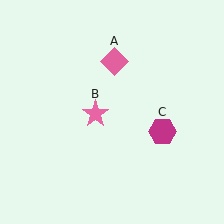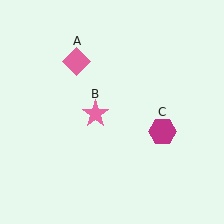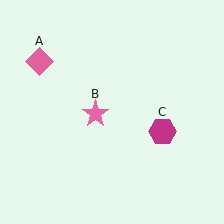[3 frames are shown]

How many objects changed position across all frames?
1 object changed position: pink diamond (object A).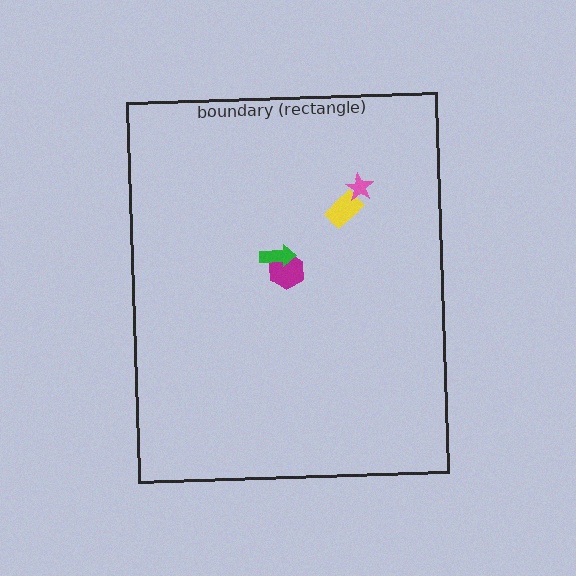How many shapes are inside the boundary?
4 inside, 0 outside.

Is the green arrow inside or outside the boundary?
Inside.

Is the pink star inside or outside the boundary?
Inside.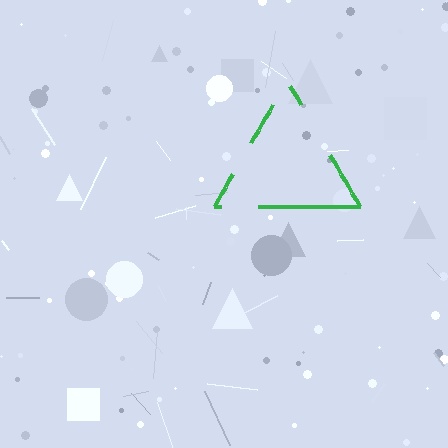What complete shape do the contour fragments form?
The contour fragments form a triangle.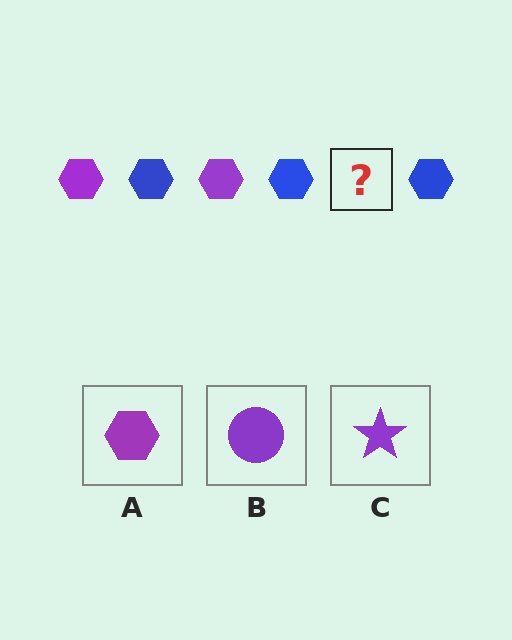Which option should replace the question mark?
Option A.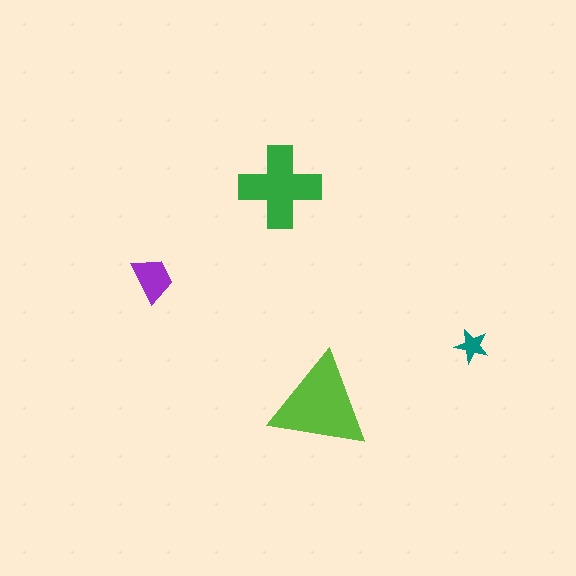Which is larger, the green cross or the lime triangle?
The lime triangle.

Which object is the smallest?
The teal star.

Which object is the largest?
The lime triangle.